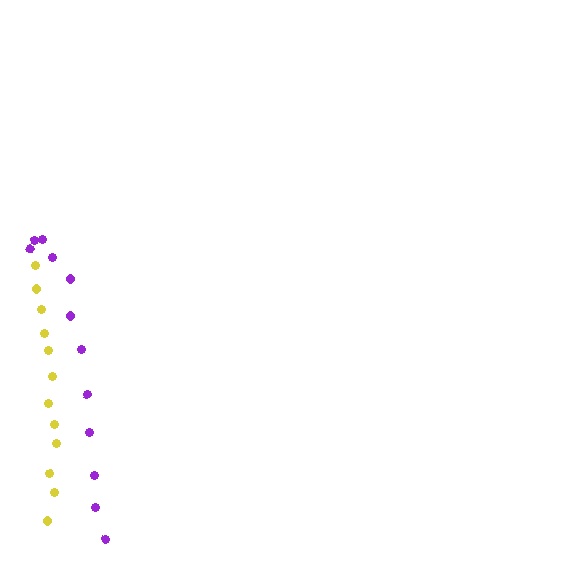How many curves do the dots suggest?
There are 2 distinct paths.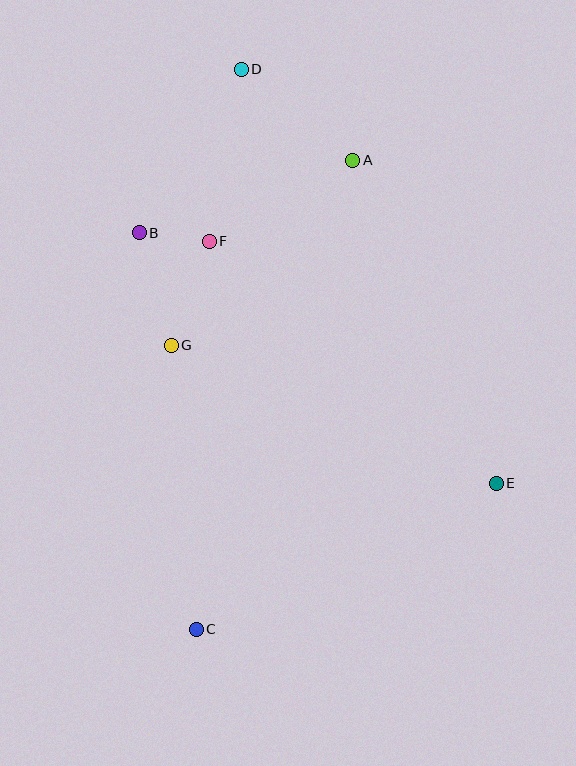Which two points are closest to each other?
Points B and F are closest to each other.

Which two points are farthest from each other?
Points C and D are farthest from each other.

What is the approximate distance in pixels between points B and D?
The distance between B and D is approximately 193 pixels.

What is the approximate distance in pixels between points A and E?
The distance between A and E is approximately 353 pixels.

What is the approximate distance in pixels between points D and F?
The distance between D and F is approximately 175 pixels.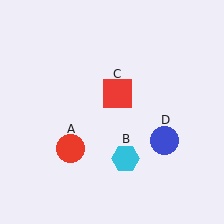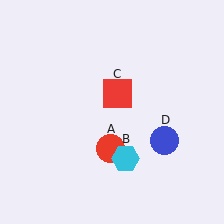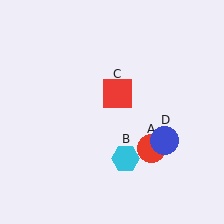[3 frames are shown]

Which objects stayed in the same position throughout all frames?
Cyan hexagon (object B) and red square (object C) and blue circle (object D) remained stationary.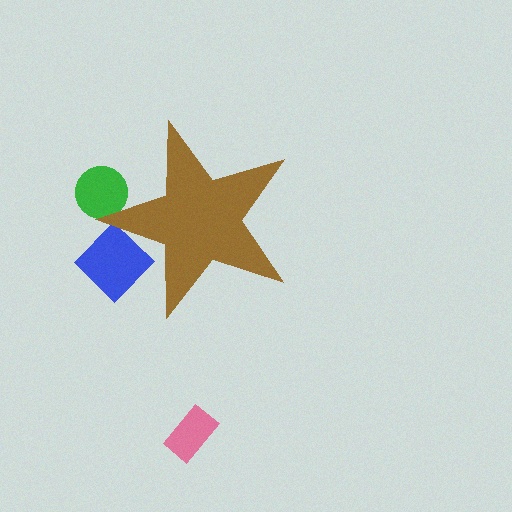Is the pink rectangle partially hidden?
No, the pink rectangle is fully visible.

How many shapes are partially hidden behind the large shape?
2 shapes are partially hidden.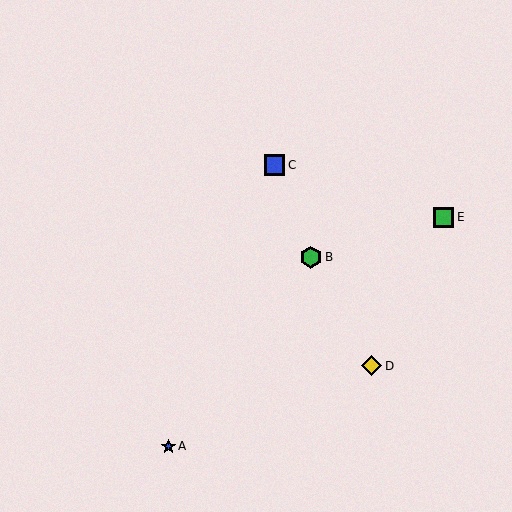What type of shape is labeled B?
Shape B is a green hexagon.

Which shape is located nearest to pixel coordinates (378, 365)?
The yellow diamond (labeled D) at (372, 366) is nearest to that location.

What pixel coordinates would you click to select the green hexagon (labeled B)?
Click at (311, 257) to select the green hexagon B.